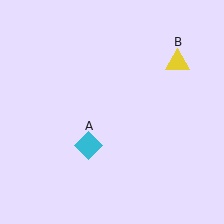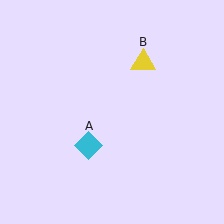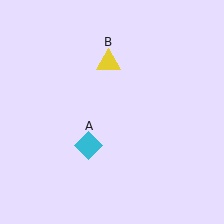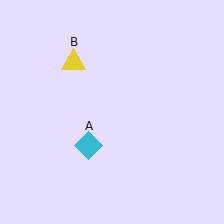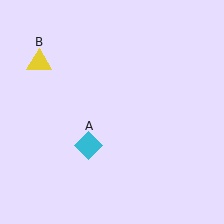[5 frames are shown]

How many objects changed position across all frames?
1 object changed position: yellow triangle (object B).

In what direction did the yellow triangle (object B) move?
The yellow triangle (object B) moved left.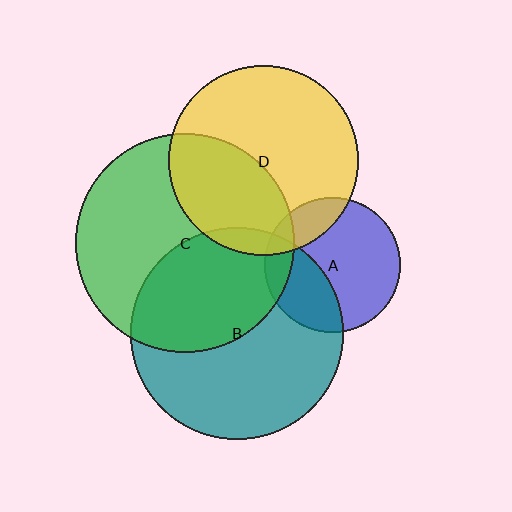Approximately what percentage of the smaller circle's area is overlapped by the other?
Approximately 20%.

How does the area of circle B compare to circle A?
Approximately 2.5 times.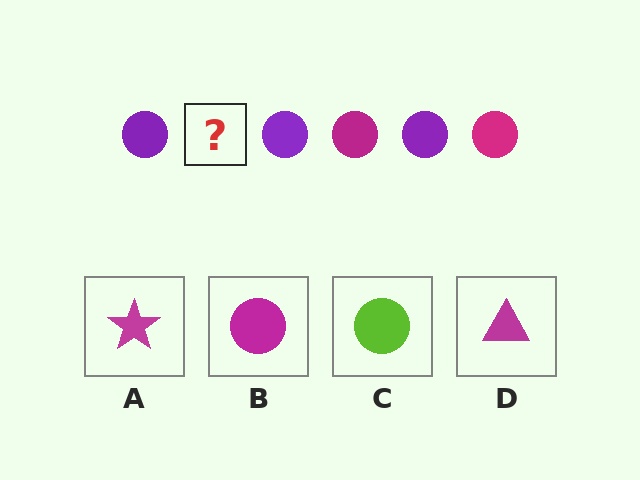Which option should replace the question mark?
Option B.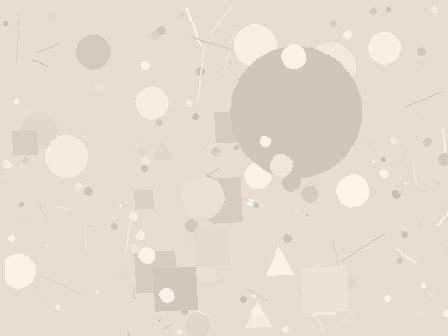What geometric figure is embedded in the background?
A circle is embedded in the background.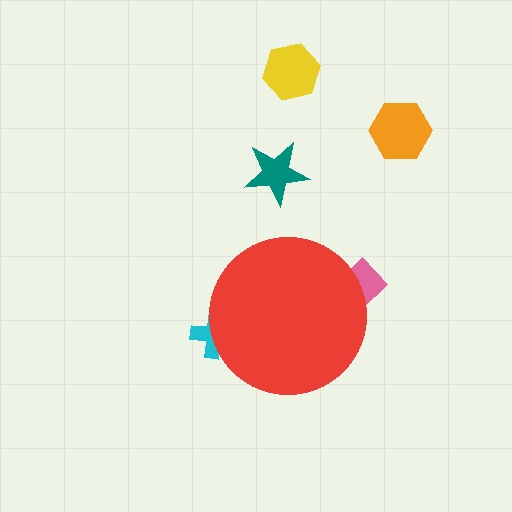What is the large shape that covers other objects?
A red circle.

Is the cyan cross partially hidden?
Yes, the cyan cross is partially hidden behind the red circle.